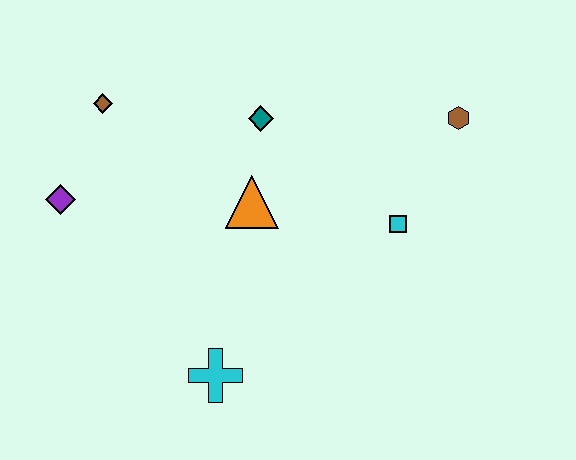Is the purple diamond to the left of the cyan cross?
Yes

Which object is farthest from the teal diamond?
The cyan cross is farthest from the teal diamond.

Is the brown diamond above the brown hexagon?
Yes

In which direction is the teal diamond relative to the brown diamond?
The teal diamond is to the right of the brown diamond.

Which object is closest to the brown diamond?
The purple diamond is closest to the brown diamond.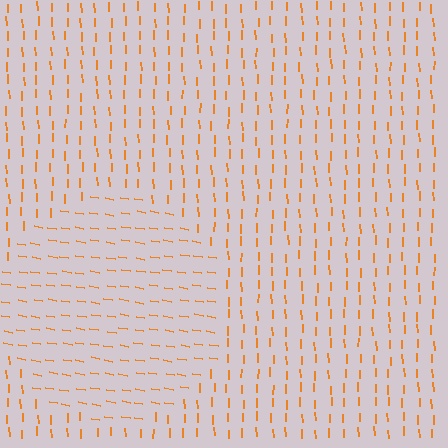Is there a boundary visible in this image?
Yes, there is a texture boundary formed by a change in line orientation.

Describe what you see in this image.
The image is filled with small orange line segments. A circle region in the image has lines oriented differently from the surrounding lines, creating a visible texture boundary.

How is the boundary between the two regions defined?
The boundary is defined purely by a change in line orientation (approximately 79 degrees difference). All lines are the same color and thickness.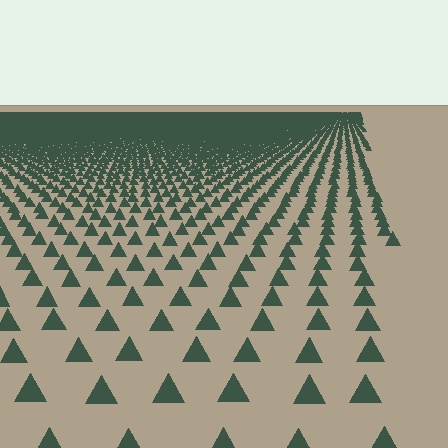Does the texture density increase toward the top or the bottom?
Density increases toward the top.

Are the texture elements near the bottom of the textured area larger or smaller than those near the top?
Larger. Near the bottom, elements are closer to the viewer and appear at a bigger on-screen size.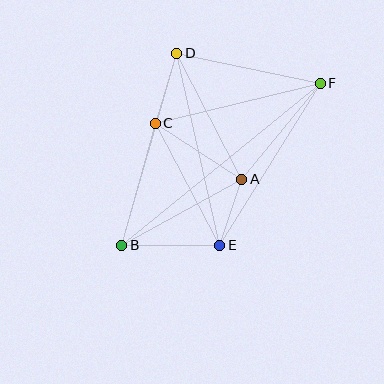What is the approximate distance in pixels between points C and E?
The distance between C and E is approximately 138 pixels.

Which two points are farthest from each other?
Points B and F are farthest from each other.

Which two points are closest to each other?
Points A and E are closest to each other.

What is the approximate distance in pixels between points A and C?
The distance between A and C is approximately 103 pixels.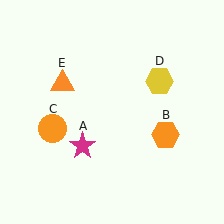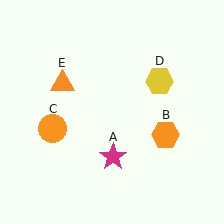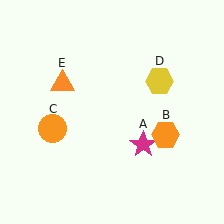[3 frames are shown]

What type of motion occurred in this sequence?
The magenta star (object A) rotated counterclockwise around the center of the scene.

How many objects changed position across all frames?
1 object changed position: magenta star (object A).